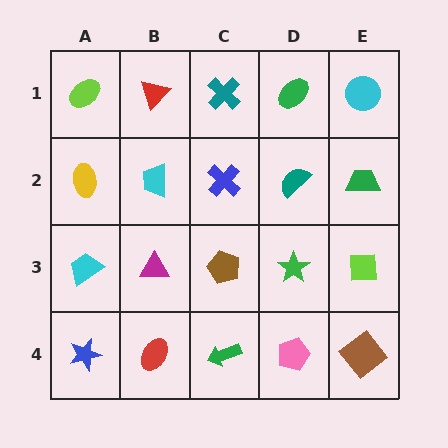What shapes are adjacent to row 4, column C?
A brown pentagon (row 3, column C), a red ellipse (row 4, column B), a pink pentagon (row 4, column D).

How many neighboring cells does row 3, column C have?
4.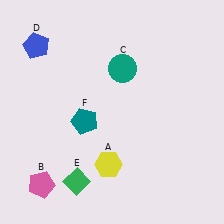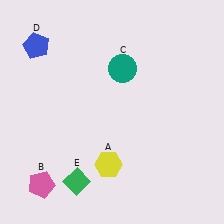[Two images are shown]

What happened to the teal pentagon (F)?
The teal pentagon (F) was removed in Image 2. It was in the bottom-left area of Image 1.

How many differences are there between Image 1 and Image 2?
There is 1 difference between the two images.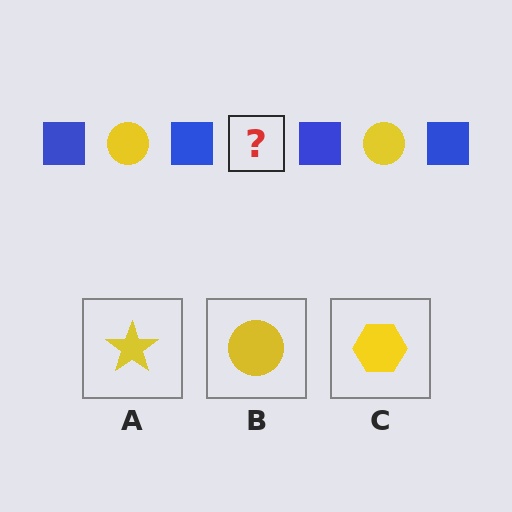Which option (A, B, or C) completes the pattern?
B.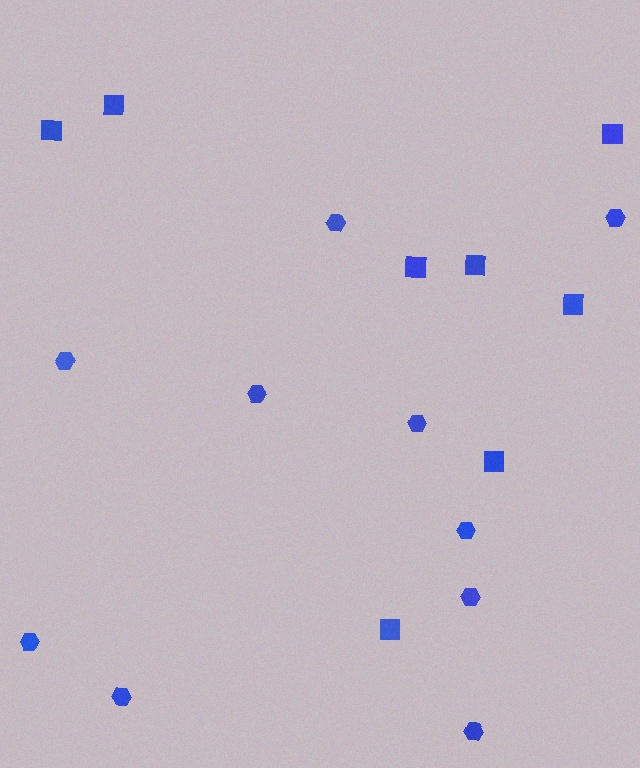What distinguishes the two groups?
There are 2 groups: one group of squares (8) and one group of hexagons (10).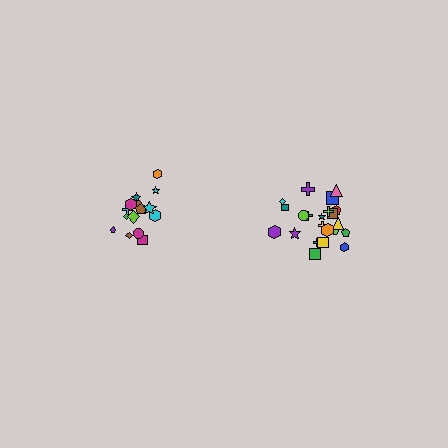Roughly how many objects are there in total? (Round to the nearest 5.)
Roughly 35 objects in total.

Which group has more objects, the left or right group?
The right group.